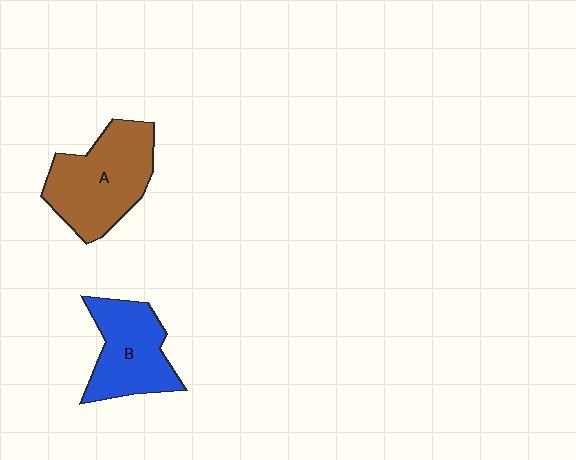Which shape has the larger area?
Shape A (brown).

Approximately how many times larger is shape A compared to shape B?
Approximately 1.2 times.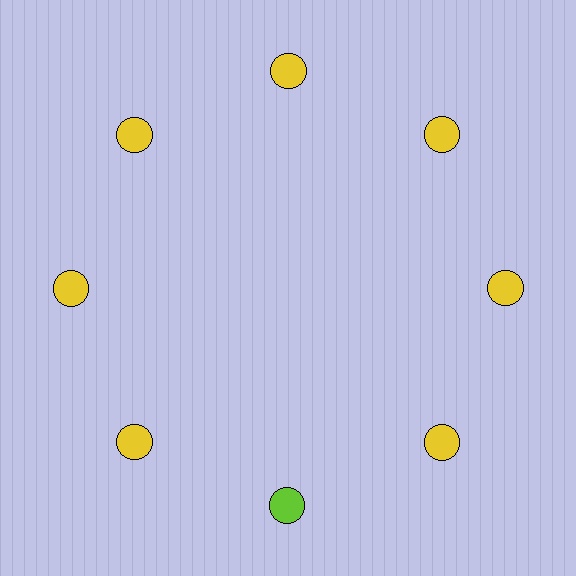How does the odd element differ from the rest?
It has a different color: lime instead of yellow.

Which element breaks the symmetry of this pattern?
The lime circle at roughly the 6 o'clock position breaks the symmetry. All other shapes are yellow circles.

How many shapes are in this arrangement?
There are 8 shapes arranged in a ring pattern.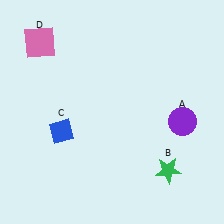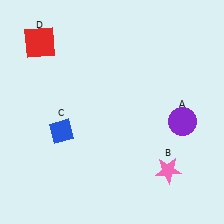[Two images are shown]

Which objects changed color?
B changed from green to pink. D changed from pink to red.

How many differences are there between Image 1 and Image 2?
There are 2 differences between the two images.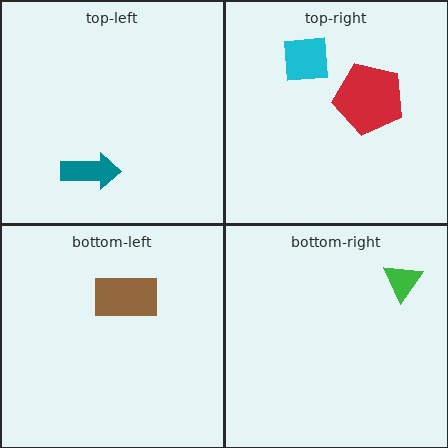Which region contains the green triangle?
The bottom-right region.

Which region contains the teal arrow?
The top-left region.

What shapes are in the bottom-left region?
The brown rectangle.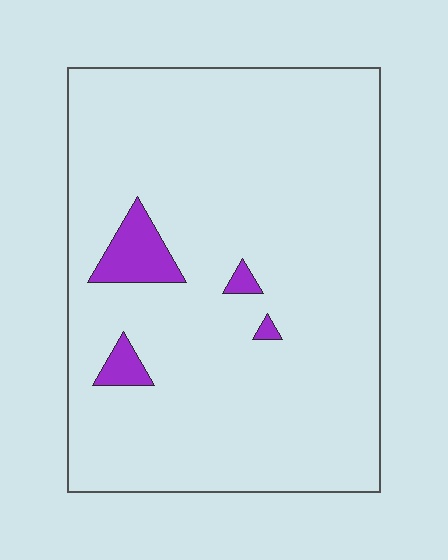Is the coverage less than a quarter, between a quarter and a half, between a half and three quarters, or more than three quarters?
Less than a quarter.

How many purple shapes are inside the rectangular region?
4.